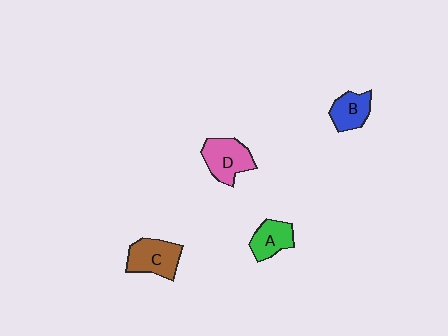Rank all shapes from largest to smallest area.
From largest to smallest: D (pink), C (brown), A (green), B (blue).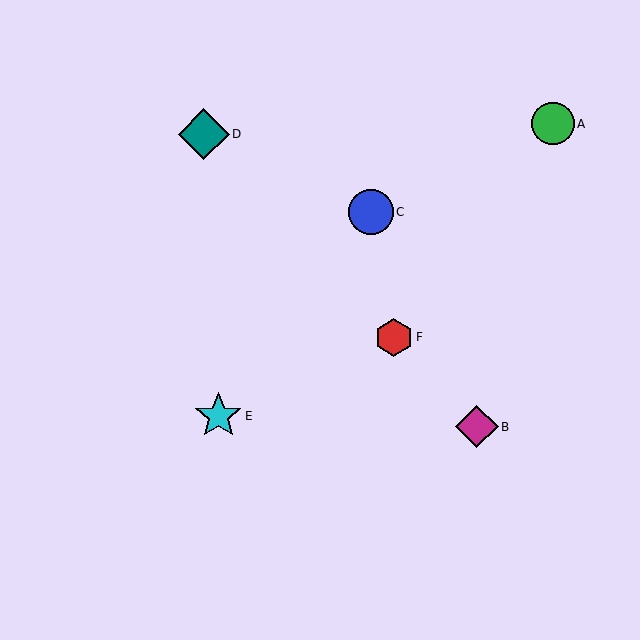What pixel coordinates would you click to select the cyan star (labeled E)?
Click at (218, 416) to select the cyan star E.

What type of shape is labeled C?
Shape C is a blue circle.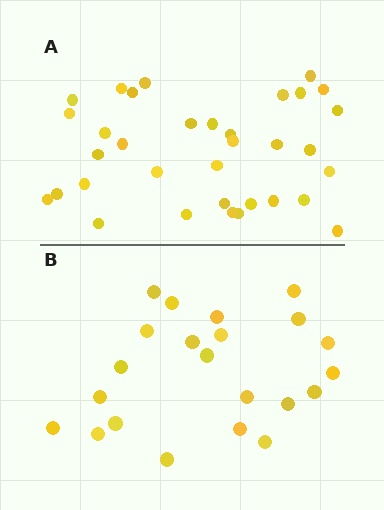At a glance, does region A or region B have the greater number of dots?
Region A (the top region) has more dots.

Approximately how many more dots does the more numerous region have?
Region A has roughly 12 or so more dots than region B.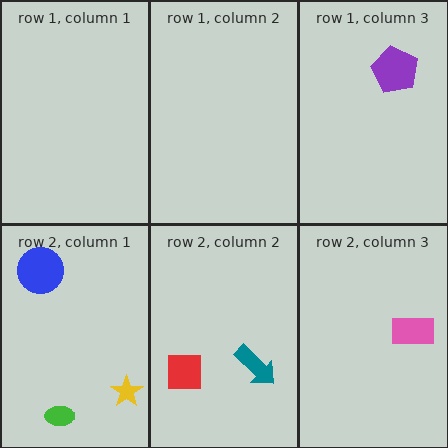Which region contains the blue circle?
The row 2, column 1 region.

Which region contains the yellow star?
The row 2, column 1 region.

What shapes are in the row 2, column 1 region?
The blue circle, the yellow star, the green ellipse.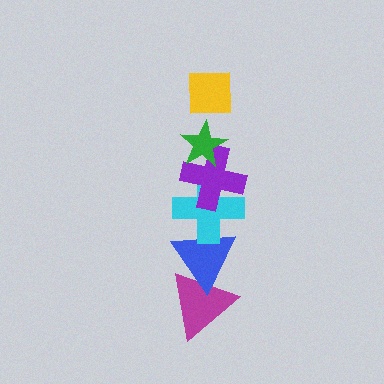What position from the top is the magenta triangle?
The magenta triangle is 6th from the top.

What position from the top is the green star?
The green star is 2nd from the top.